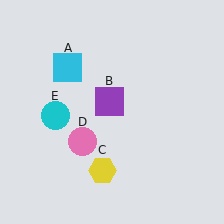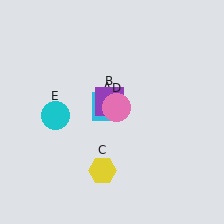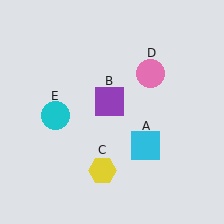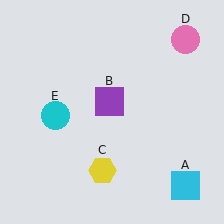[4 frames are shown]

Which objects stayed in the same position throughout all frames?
Purple square (object B) and yellow hexagon (object C) and cyan circle (object E) remained stationary.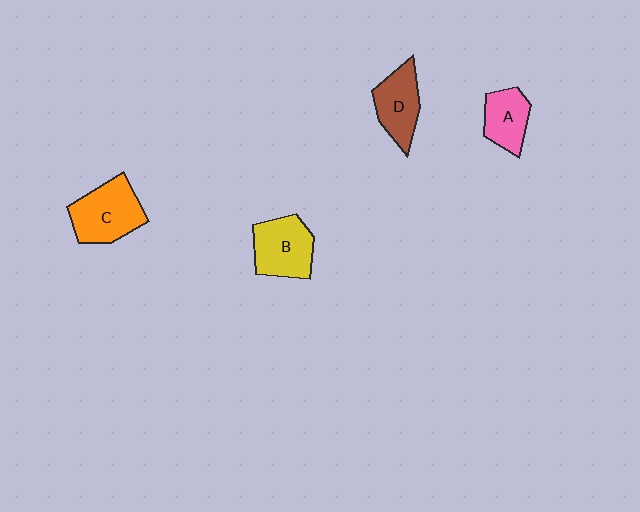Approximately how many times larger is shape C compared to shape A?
Approximately 1.5 times.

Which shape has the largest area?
Shape C (orange).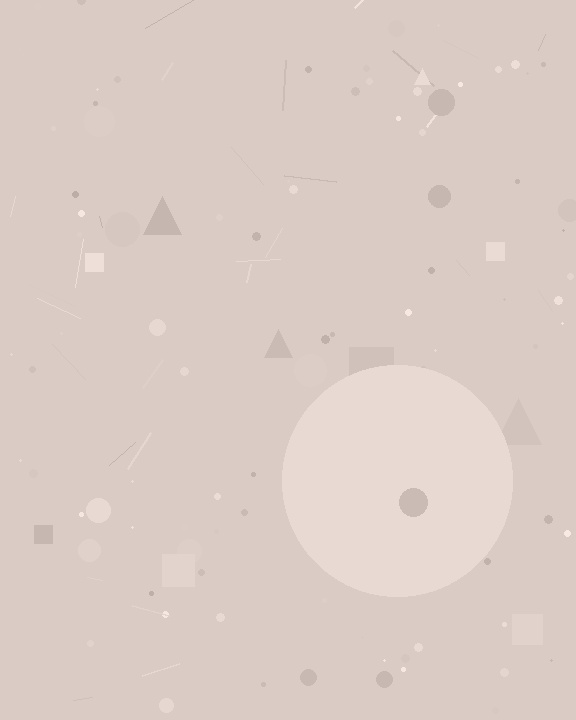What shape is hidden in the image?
A circle is hidden in the image.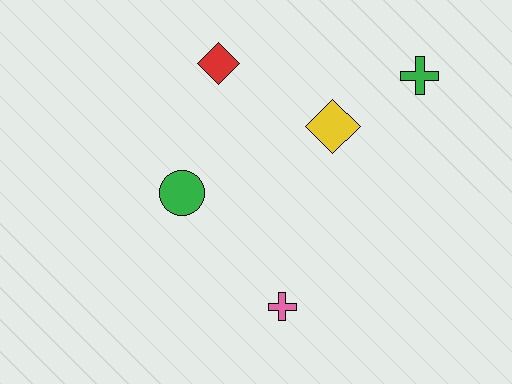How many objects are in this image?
There are 5 objects.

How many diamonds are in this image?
There are 2 diamonds.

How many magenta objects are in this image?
There are no magenta objects.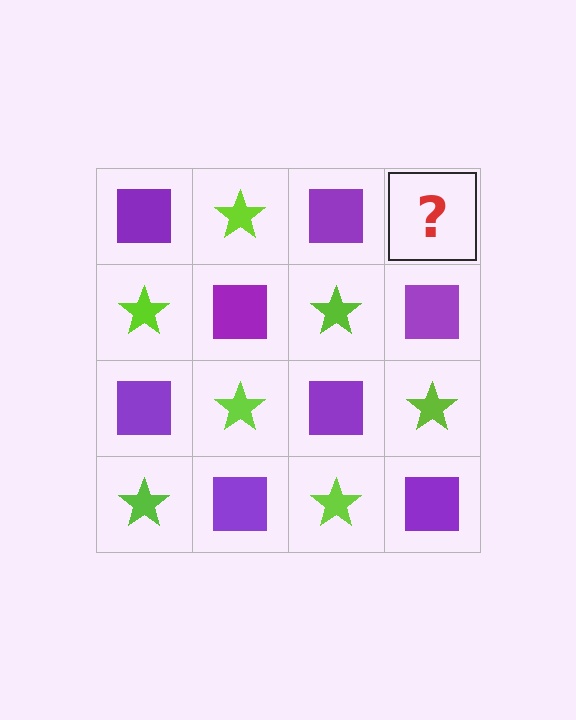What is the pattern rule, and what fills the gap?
The rule is that it alternates purple square and lime star in a checkerboard pattern. The gap should be filled with a lime star.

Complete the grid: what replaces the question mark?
The question mark should be replaced with a lime star.